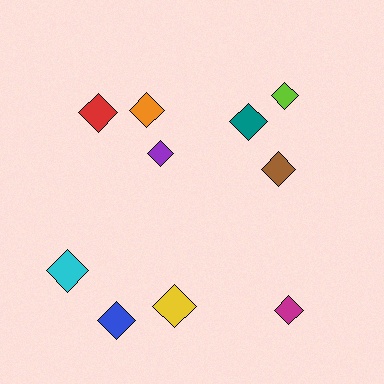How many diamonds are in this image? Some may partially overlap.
There are 10 diamonds.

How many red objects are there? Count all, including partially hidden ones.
There is 1 red object.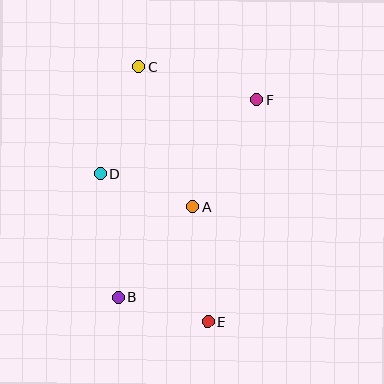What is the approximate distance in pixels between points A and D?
The distance between A and D is approximately 98 pixels.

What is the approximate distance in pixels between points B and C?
The distance between B and C is approximately 231 pixels.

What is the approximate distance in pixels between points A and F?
The distance between A and F is approximately 125 pixels.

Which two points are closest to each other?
Points B and E are closest to each other.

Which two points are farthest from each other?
Points C and E are farthest from each other.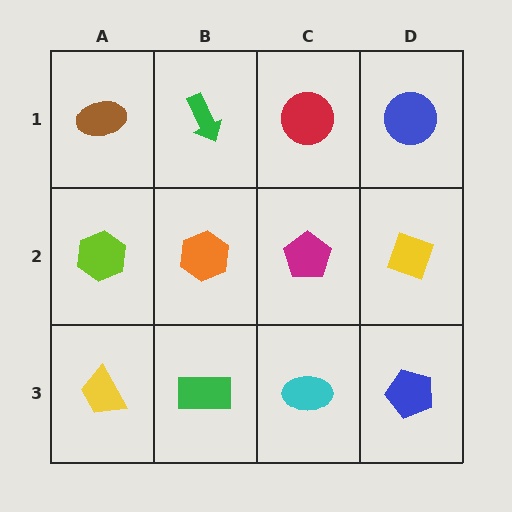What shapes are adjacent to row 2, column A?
A brown ellipse (row 1, column A), a yellow trapezoid (row 3, column A), an orange hexagon (row 2, column B).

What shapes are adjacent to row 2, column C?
A red circle (row 1, column C), a cyan ellipse (row 3, column C), an orange hexagon (row 2, column B), a yellow diamond (row 2, column D).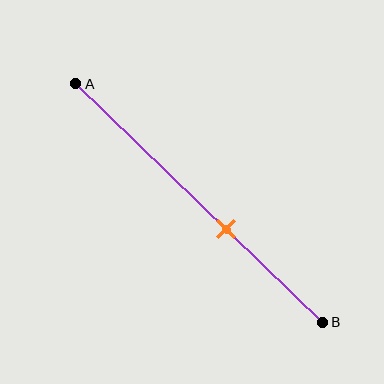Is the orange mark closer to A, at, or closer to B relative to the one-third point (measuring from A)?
The orange mark is closer to point B than the one-third point of segment AB.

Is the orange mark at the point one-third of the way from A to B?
No, the mark is at about 60% from A, not at the 33% one-third point.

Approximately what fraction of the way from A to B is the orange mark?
The orange mark is approximately 60% of the way from A to B.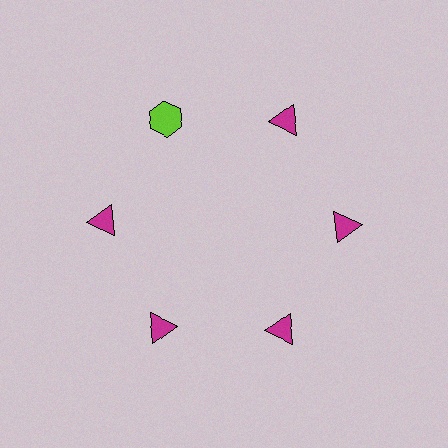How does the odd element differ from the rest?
It differs in both color (lime instead of magenta) and shape (hexagon instead of triangle).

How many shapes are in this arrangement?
There are 6 shapes arranged in a ring pattern.